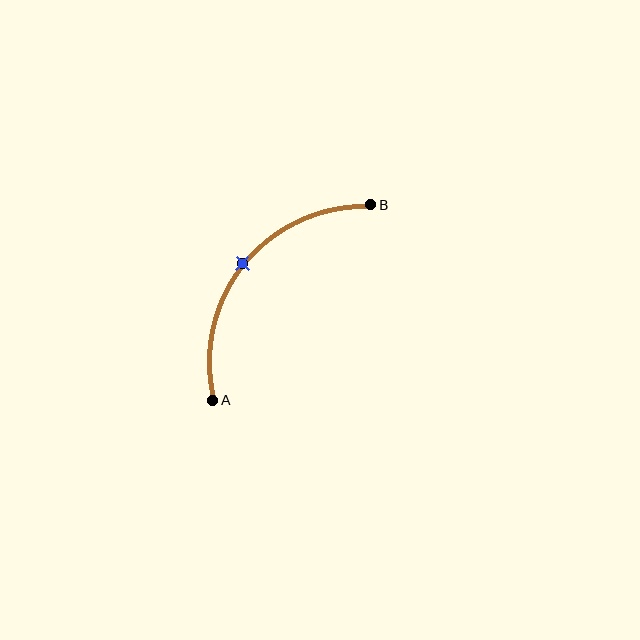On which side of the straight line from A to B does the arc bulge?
The arc bulges above and to the left of the straight line connecting A and B.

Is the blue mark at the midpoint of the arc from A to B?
Yes. The blue mark lies on the arc at equal arc-length from both A and B — it is the arc midpoint.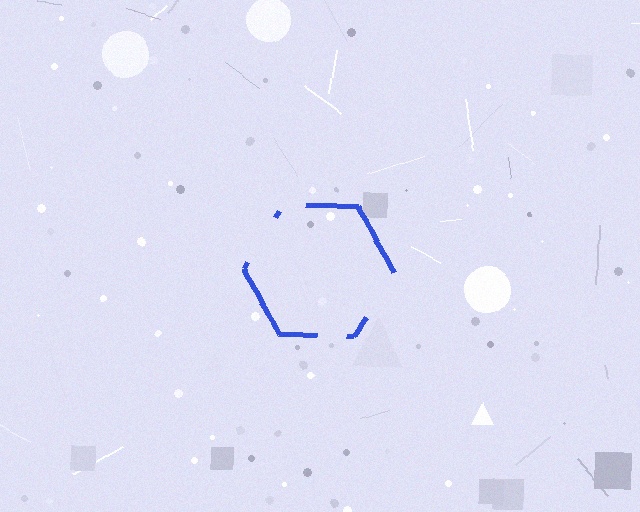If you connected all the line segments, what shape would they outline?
They would outline a hexagon.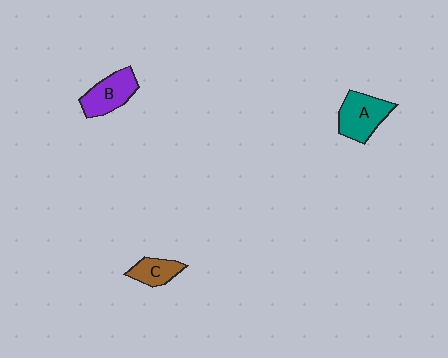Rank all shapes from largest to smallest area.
From largest to smallest: A (teal), B (purple), C (brown).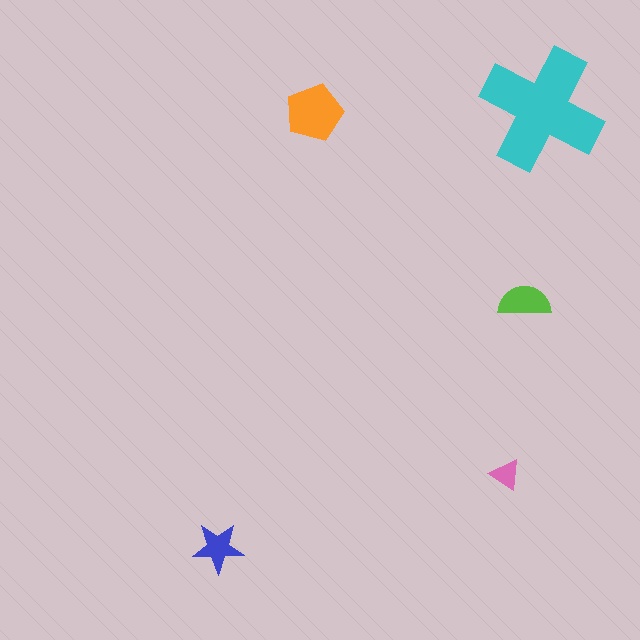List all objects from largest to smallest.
The cyan cross, the orange pentagon, the lime semicircle, the blue star, the pink triangle.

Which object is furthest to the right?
The cyan cross is rightmost.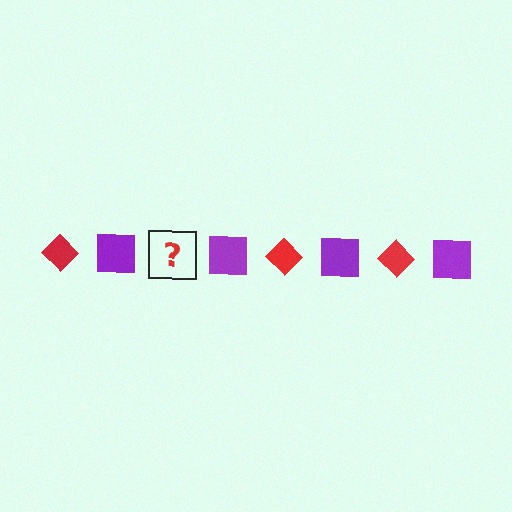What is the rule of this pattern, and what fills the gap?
The rule is that the pattern alternates between red diamond and purple square. The gap should be filled with a red diamond.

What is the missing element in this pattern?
The missing element is a red diamond.